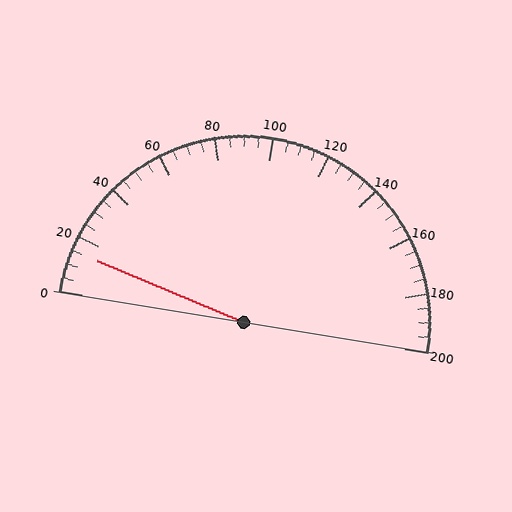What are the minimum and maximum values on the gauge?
The gauge ranges from 0 to 200.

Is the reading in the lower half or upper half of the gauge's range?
The reading is in the lower half of the range (0 to 200).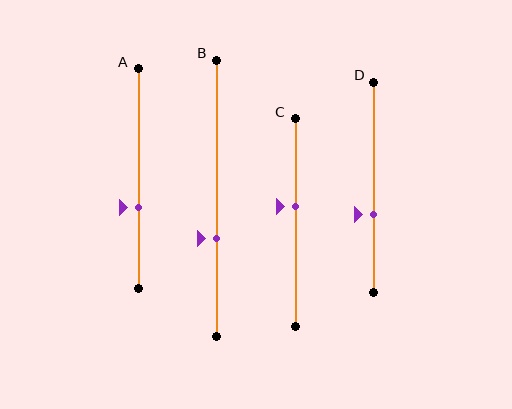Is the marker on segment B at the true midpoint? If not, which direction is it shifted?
No, the marker on segment B is shifted downward by about 14% of the segment length.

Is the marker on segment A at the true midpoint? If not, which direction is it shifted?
No, the marker on segment A is shifted downward by about 13% of the segment length.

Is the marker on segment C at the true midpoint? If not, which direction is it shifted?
No, the marker on segment C is shifted upward by about 8% of the segment length.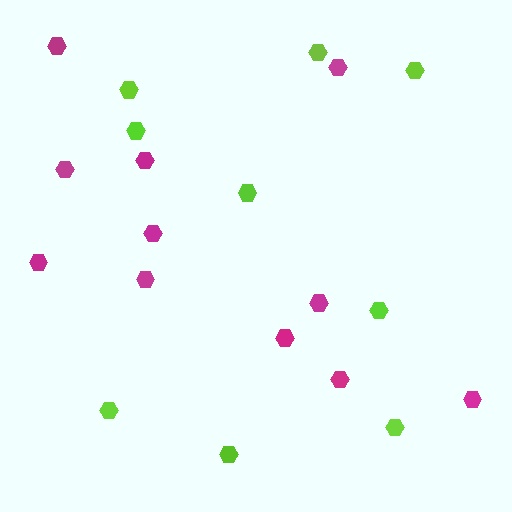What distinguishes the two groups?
There are 2 groups: one group of magenta hexagons (11) and one group of lime hexagons (9).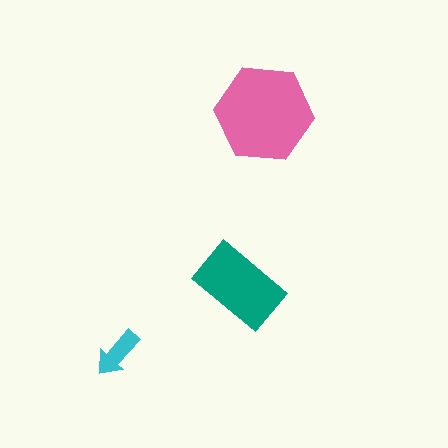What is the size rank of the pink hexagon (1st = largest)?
1st.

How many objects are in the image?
There are 3 objects in the image.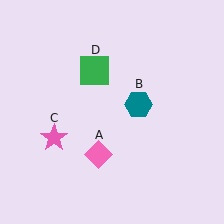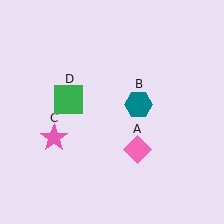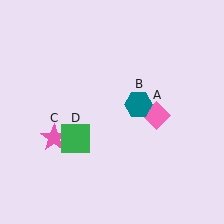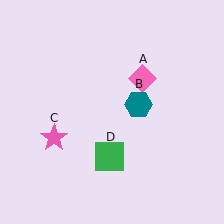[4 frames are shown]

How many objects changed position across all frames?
2 objects changed position: pink diamond (object A), green square (object D).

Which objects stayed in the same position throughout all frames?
Teal hexagon (object B) and pink star (object C) remained stationary.